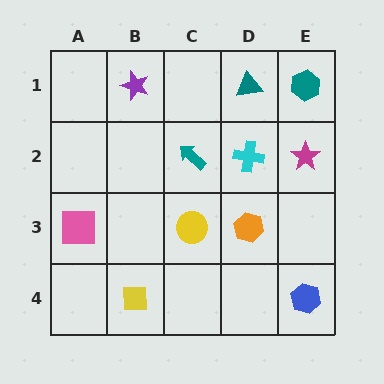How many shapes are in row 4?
2 shapes.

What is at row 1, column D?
A teal triangle.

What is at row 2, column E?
A magenta star.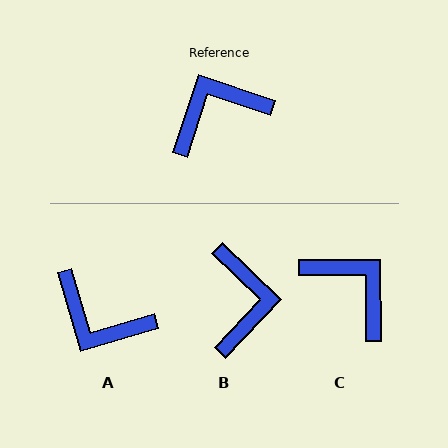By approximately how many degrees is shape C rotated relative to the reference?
Approximately 71 degrees clockwise.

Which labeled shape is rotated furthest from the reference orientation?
A, about 125 degrees away.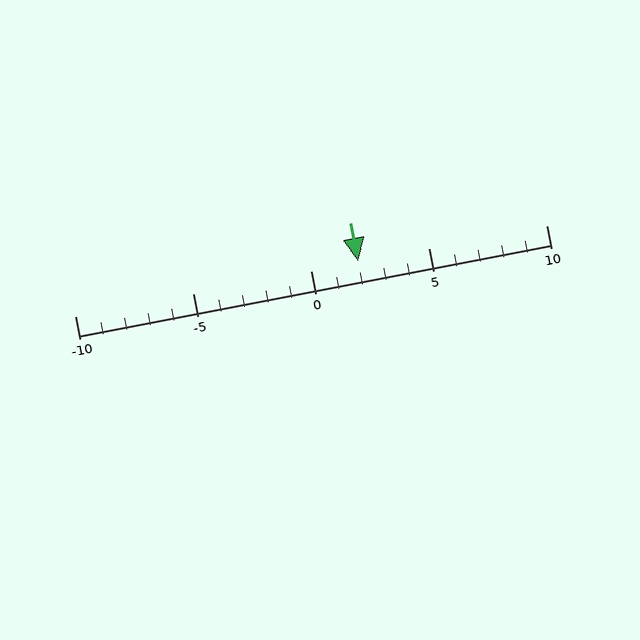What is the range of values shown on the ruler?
The ruler shows values from -10 to 10.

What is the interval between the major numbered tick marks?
The major tick marks are spaced 5 units apart.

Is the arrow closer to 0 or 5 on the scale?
The arrow is closer to 0.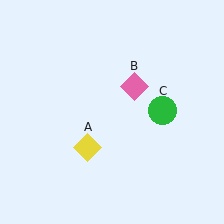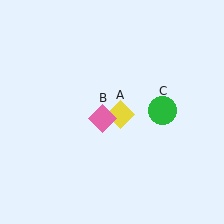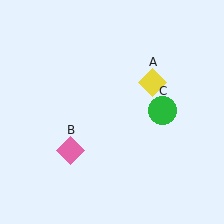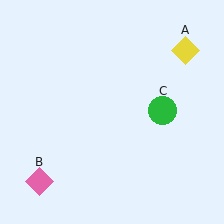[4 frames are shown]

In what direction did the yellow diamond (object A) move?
The yellow diamond (object A) moved up and to the right.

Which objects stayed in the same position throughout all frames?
Green circle (object C) remained stationary.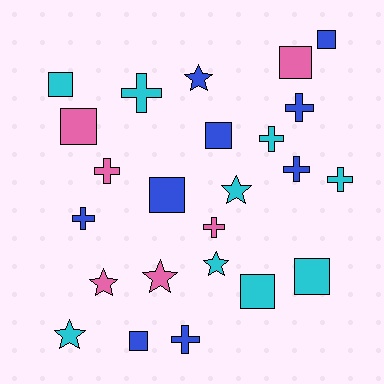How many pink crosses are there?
There are 2 pink crosses.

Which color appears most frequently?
Blue, with 9 objects.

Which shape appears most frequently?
Square, with 9 objects.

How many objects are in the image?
There are 24 objects.